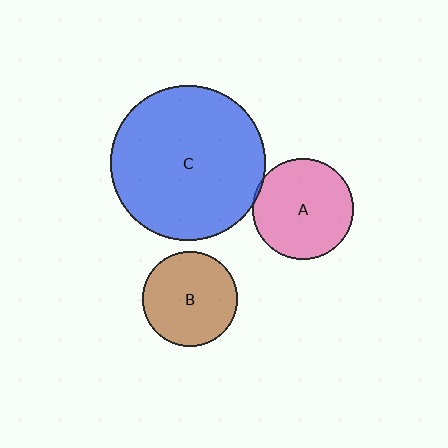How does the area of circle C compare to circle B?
Approximately 2.7 times.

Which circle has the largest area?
Circle C (blue).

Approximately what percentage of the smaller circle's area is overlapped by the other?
Approximately 5%.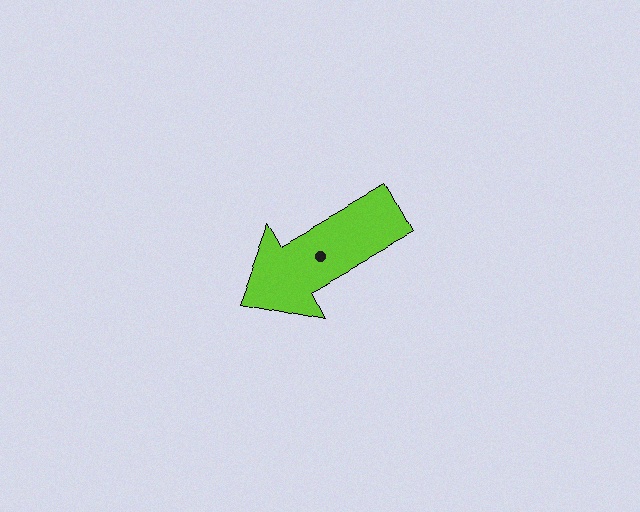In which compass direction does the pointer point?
Southwest.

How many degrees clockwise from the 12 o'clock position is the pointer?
Approximately 241 degrees.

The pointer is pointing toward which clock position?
Roughly 8 o'clock.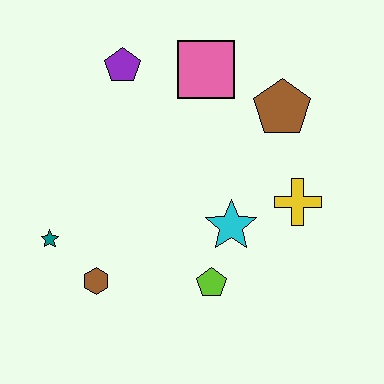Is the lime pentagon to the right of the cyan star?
No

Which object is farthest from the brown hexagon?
The brown pentagon is farthest from the brown hexagon.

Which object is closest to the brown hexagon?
The teal star is closest to the brown hexagon.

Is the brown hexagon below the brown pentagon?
Yes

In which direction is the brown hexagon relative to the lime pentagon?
The brown hexagon is to the left of the lime pentagon.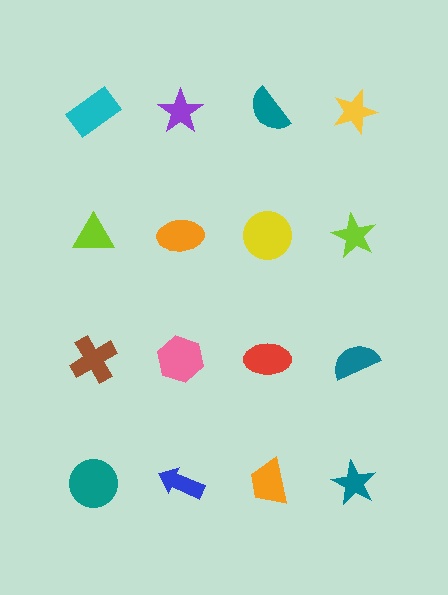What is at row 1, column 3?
A teal semicircle.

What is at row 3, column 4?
A teal semicircle.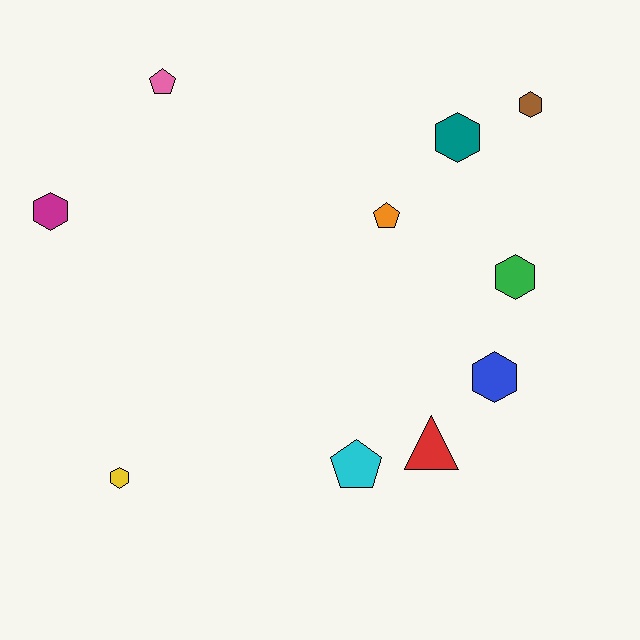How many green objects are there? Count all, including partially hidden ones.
There is 1 green object.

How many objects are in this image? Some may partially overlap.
There are 10 objects.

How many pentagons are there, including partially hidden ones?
There are 3 pentagons.